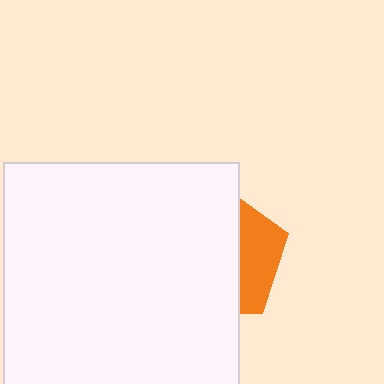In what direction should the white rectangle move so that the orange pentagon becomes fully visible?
The white rectangle should move left. That is the shortest direction to clear the overlap and leave the orange pentagon fully visible.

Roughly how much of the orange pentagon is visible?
A small part of it is visible (roughly 31%).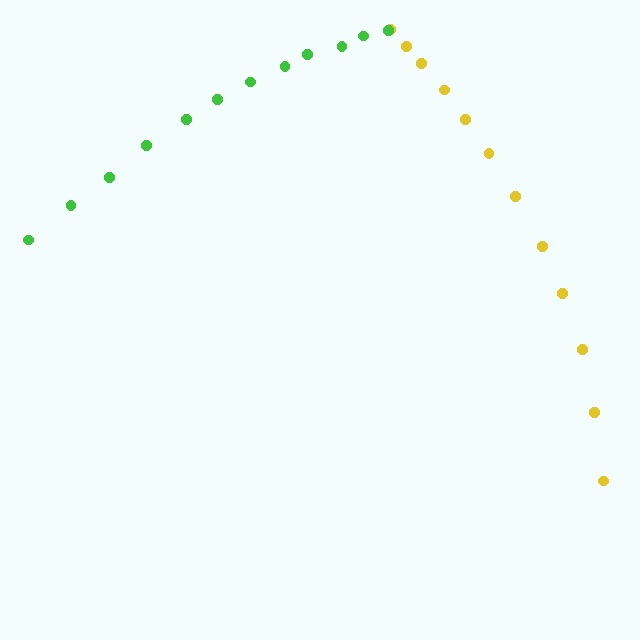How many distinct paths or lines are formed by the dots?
There are 2 distinct paths.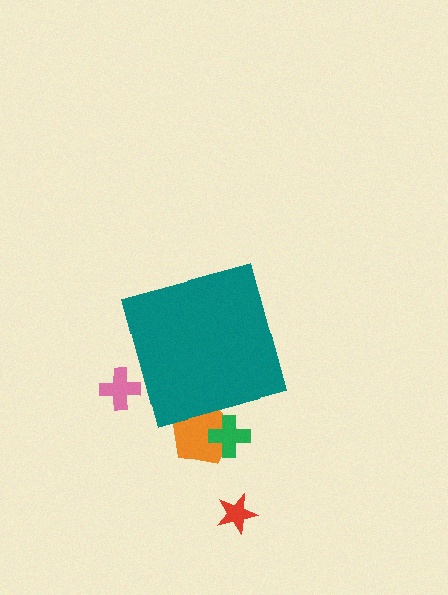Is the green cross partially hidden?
Yes, the green cross is partially hidden behind the teal diamond.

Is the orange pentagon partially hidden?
Yes, the orange pentagon is partially hidden behind the teal diamond.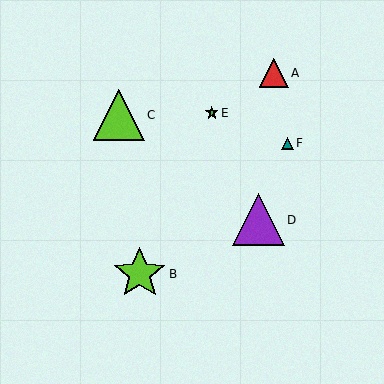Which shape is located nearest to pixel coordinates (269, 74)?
The red triangle (labeled A) at (274, 73) is nearest to that location.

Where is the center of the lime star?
The center of the lime star is at (140, 274).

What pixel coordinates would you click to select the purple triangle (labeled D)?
Click at (258, 220) to select the purple triangle D.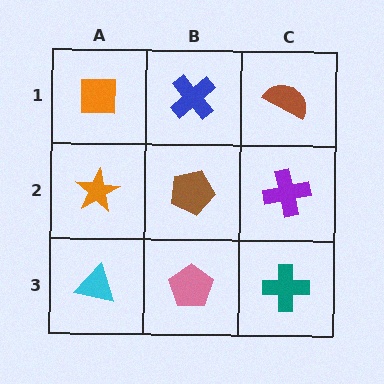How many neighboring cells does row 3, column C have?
2.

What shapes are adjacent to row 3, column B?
A brown pentagon (row 2, column B), a cyan triangle (row 3, column A), a teal cross (row 3, column C).